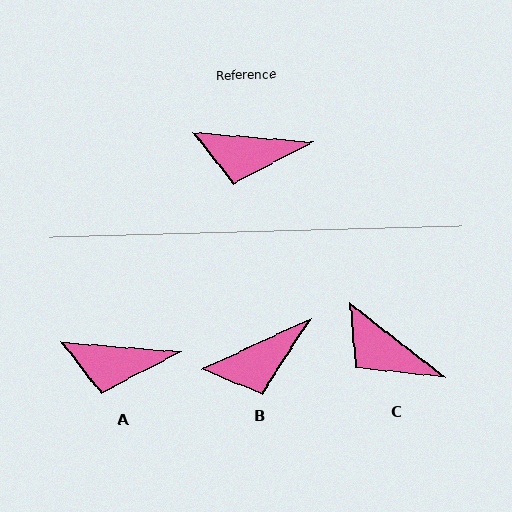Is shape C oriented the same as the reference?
No, it is off by about 33 degrees.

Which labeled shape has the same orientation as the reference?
A.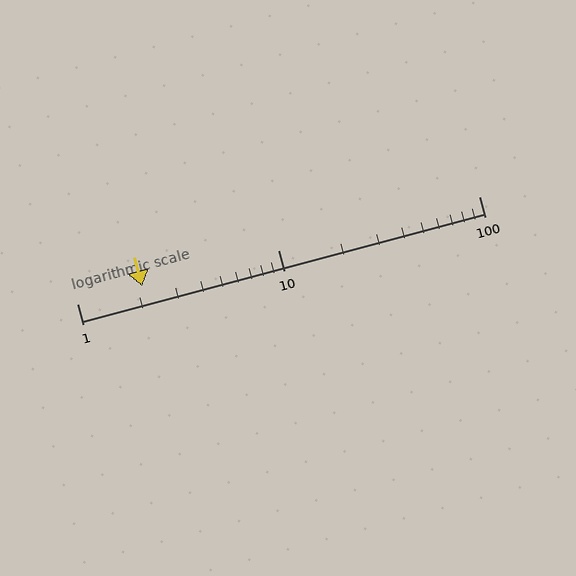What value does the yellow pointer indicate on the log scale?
The pointer indicates approximately 2.1.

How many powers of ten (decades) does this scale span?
The scale spans 2 decades, from 1 to 100.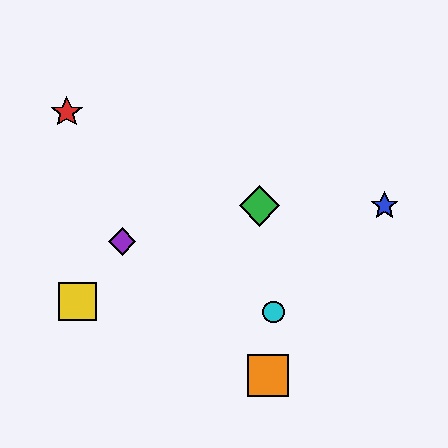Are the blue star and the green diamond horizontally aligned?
Yes, both are at y≈206.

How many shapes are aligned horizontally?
2 shapes (the blue star, the green diamond) are aligned horizontally.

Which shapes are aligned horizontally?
The blue star, the green diamond are aligned horizontally.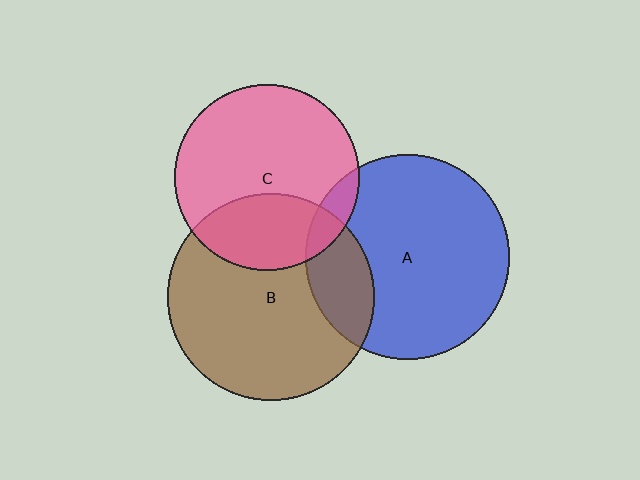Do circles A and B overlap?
Yes.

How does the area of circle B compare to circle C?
Approximately 1.2 times.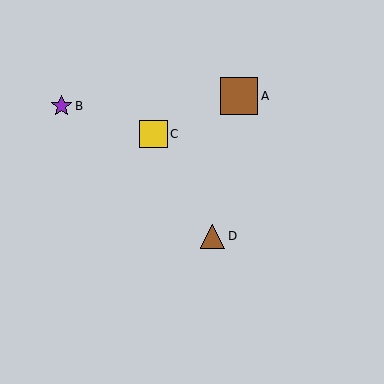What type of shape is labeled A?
Shape A is a brown square.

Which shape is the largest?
The brown square (labeled A) is the largest.